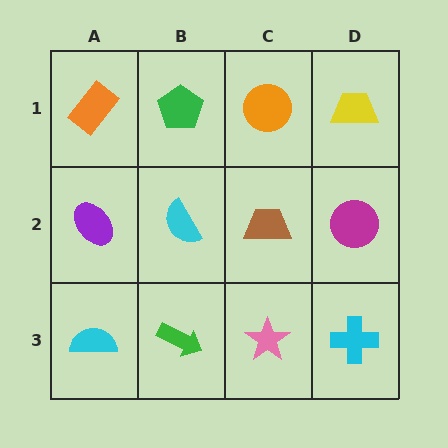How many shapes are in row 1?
4 shapes.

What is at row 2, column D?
A magenta circle.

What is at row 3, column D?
A cyan cross.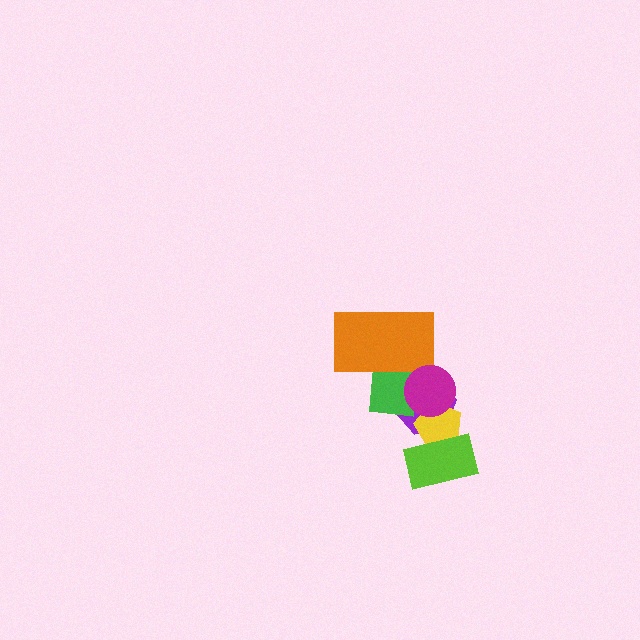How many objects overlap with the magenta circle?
4 objects overlap with the magenta circle.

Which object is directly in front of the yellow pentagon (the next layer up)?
The magenta circle is directly in front of the yellow pentagon.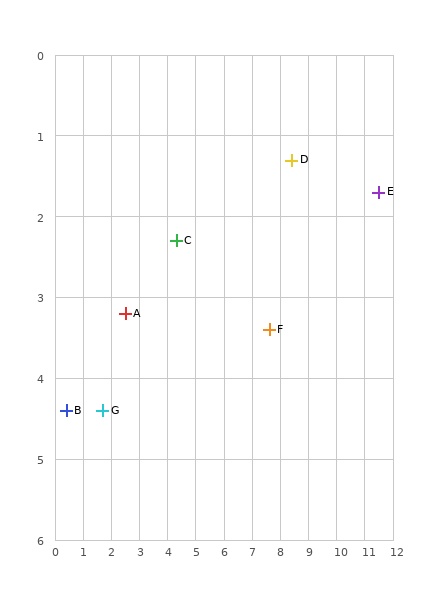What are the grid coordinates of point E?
Point E is at approximately (11.5, 1.7).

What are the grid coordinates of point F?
Point F is at approximately (7.6, 3.4).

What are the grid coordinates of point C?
Point C is at approximately (4.3, 2.3).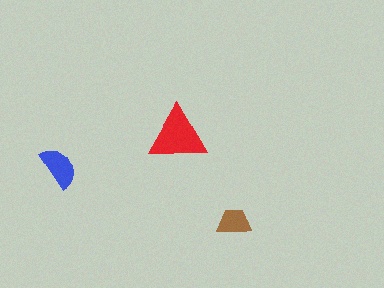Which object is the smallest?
The brown trapezoid.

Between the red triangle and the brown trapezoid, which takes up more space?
The red triangle.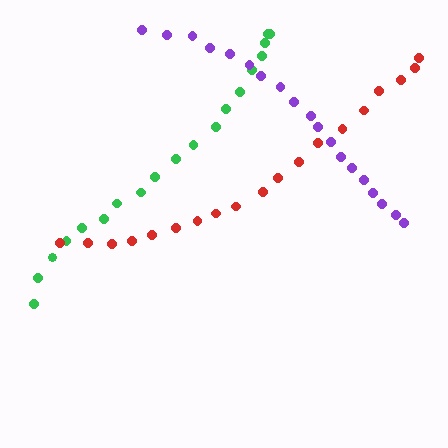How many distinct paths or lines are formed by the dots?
There are 3 distinct paths.